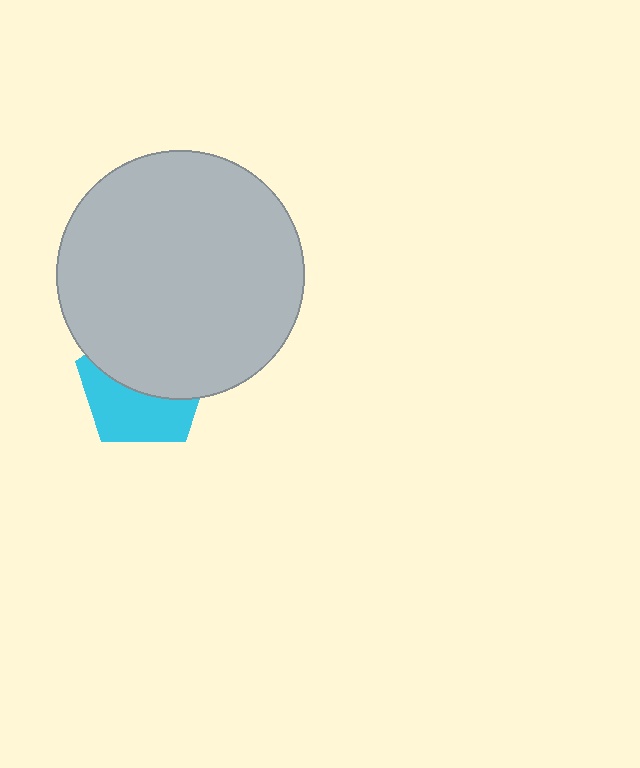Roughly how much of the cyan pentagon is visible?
About half of it is visible (roughly 46%).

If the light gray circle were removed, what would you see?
You would see the complete cyan pentagon.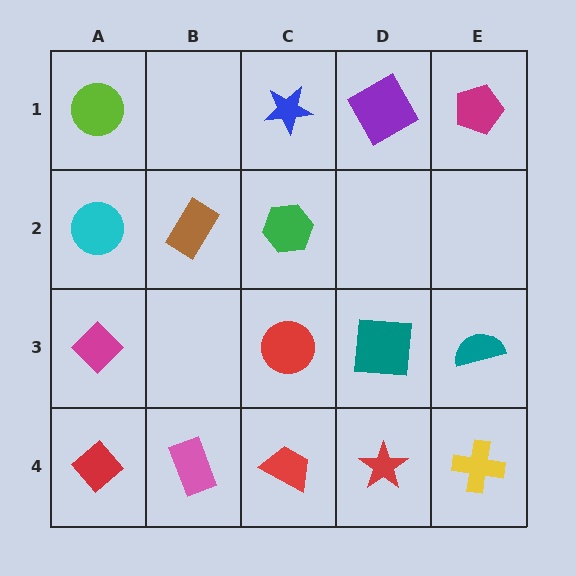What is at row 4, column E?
A yellow cross.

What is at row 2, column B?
A brown rectangle.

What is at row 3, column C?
A red circle.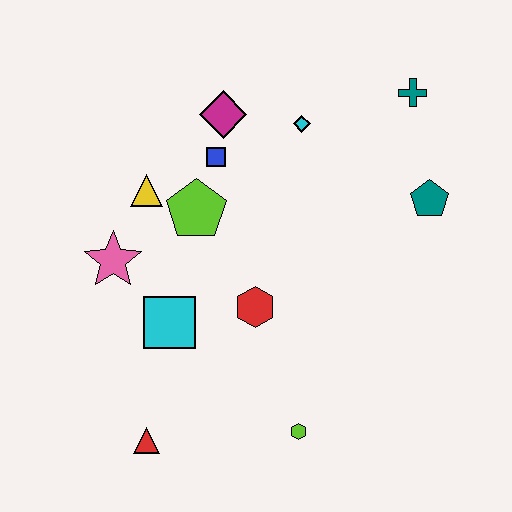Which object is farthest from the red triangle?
The teal cross is farthest from the red triangle.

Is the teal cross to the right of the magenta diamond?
Yes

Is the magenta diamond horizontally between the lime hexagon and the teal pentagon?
No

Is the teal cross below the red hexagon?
No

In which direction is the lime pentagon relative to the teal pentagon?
The lime pentagon is to the left of the teal pentagon.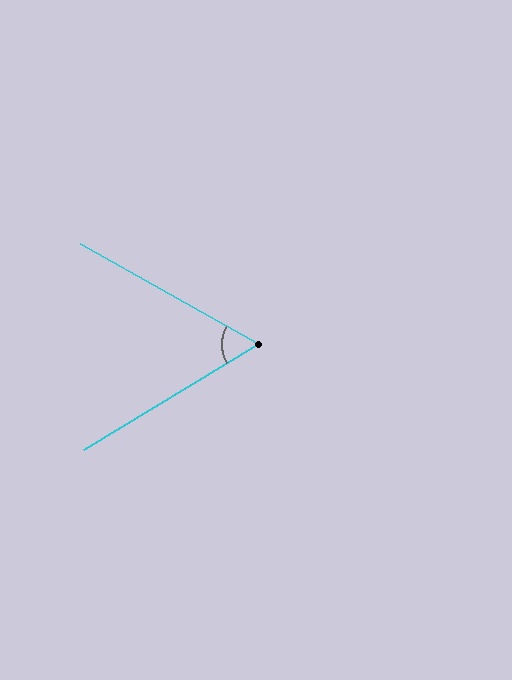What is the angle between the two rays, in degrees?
Approximately 60 degrees.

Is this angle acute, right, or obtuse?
It is acute.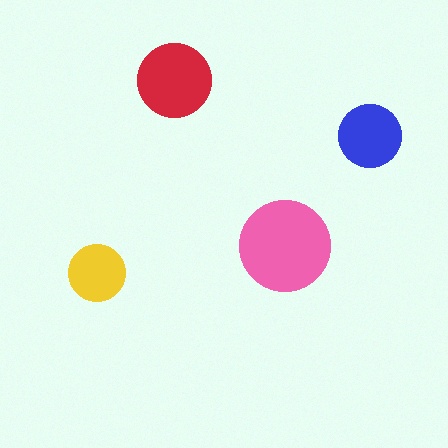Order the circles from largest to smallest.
the pink one, the red one, the blue one, the yellow one.